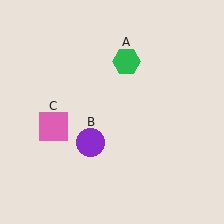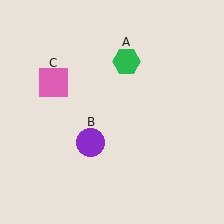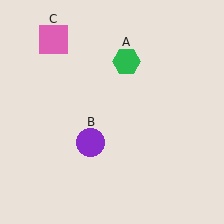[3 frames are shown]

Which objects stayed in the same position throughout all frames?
Green hexagon (object A) and purple circle (object B) remained stationary.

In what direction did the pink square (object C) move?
The pink square (object C) moved up.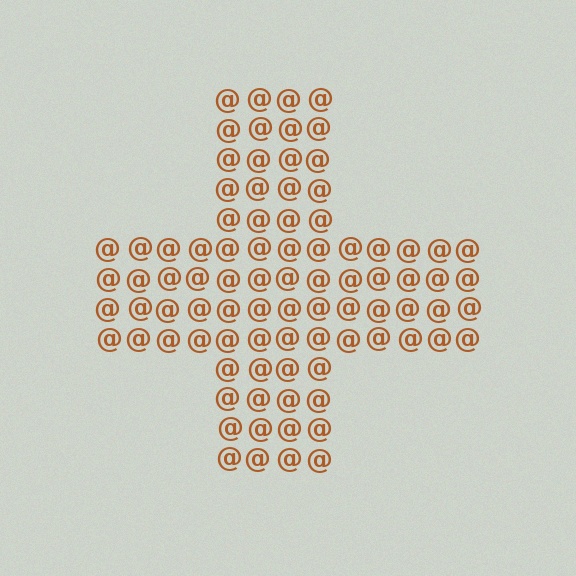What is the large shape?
The large shape is a cross.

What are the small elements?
The small elements are at signs.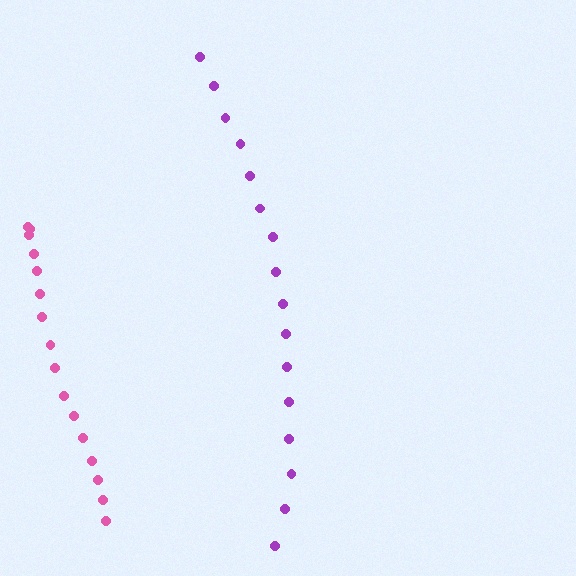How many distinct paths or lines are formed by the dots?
There are 2 distinct paths.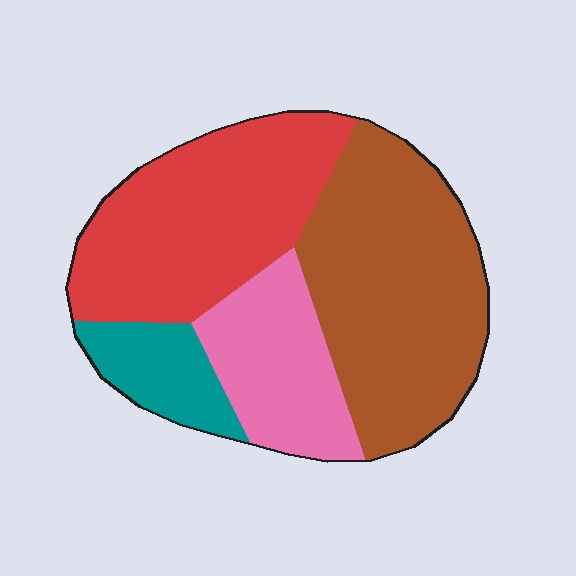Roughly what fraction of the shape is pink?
Pink takes up about one sixth (1/6) of the shape.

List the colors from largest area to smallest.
From largest to smallest: brown, red, pink, teal.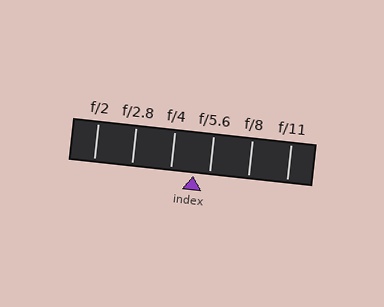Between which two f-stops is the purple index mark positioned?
The index mark is between f/4 and f/5.6.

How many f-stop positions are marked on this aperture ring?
There are 6 f-stop positions marked.